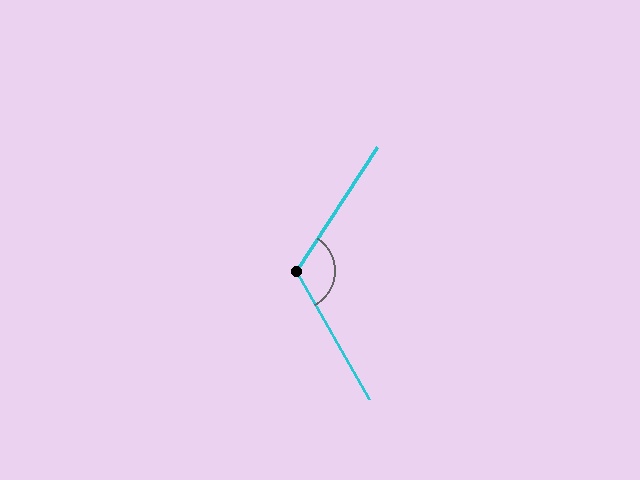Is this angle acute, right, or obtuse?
It is obtuse.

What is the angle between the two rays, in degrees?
Approximately 117 degrees.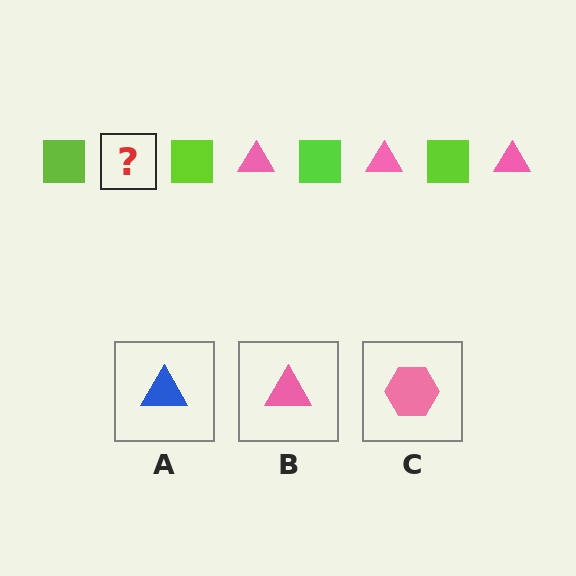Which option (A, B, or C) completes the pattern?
B.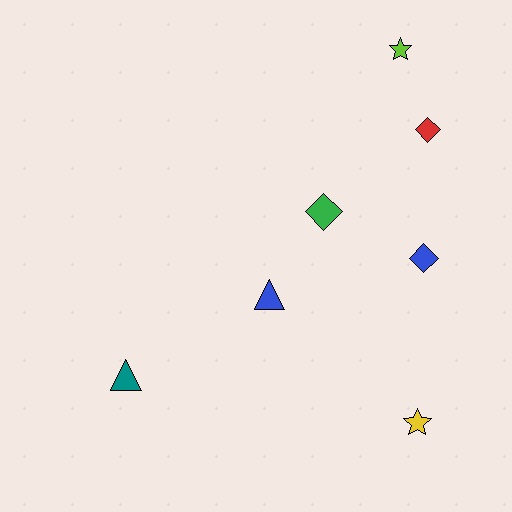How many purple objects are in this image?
There are no purple objects.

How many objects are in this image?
There are 7 objects.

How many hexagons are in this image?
There are no hexagons.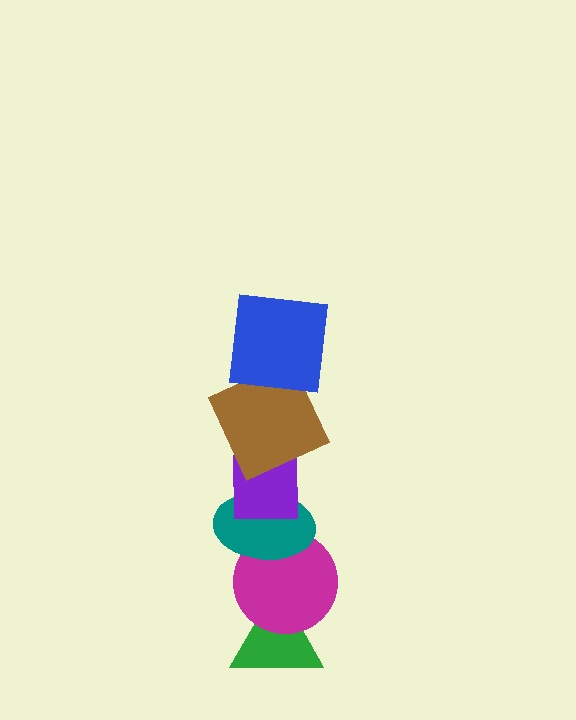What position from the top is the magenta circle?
The magenta circle is 5th from the top.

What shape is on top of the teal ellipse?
The purple square is on top of the teal ellipse.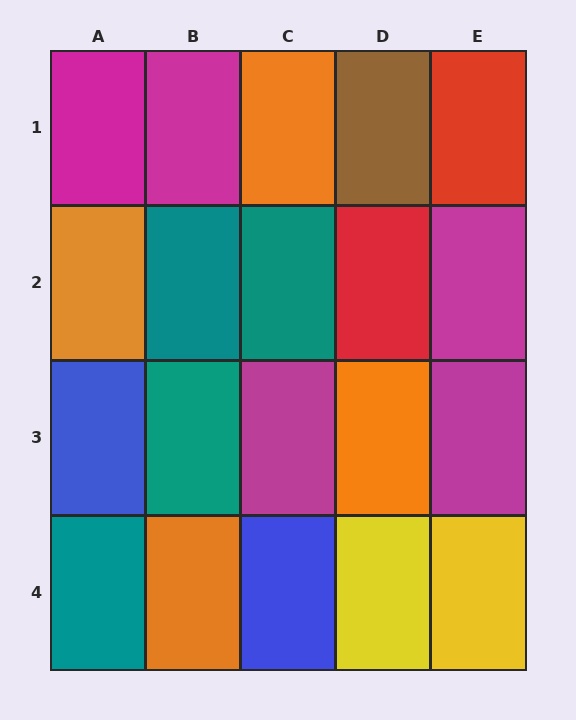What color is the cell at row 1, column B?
Magenta.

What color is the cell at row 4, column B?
Orange.